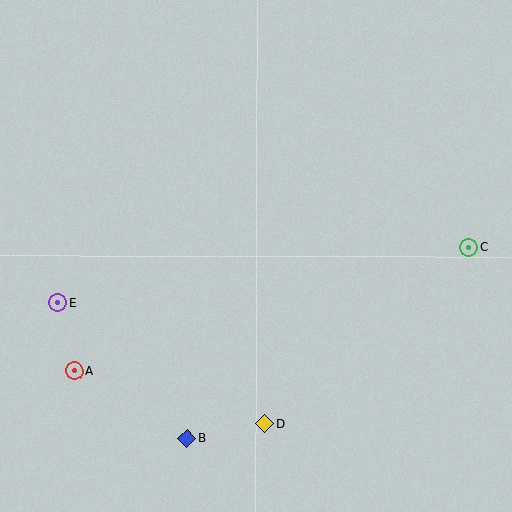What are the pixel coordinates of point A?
Point A is at (74, 371).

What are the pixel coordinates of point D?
Point D is at (265, 424).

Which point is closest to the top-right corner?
Point C is closest to the top-right corner.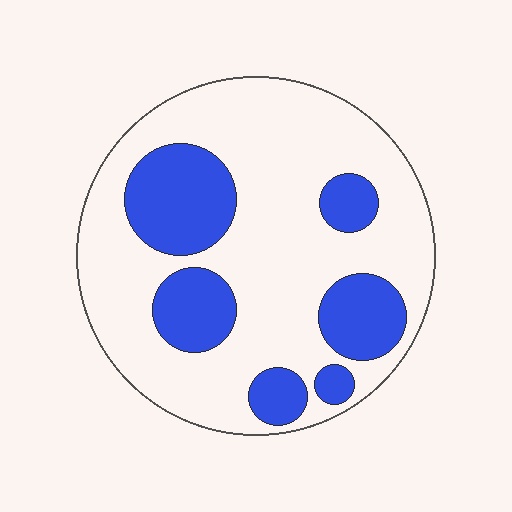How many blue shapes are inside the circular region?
6.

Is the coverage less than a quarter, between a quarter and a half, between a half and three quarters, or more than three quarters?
Between a quarter and a half.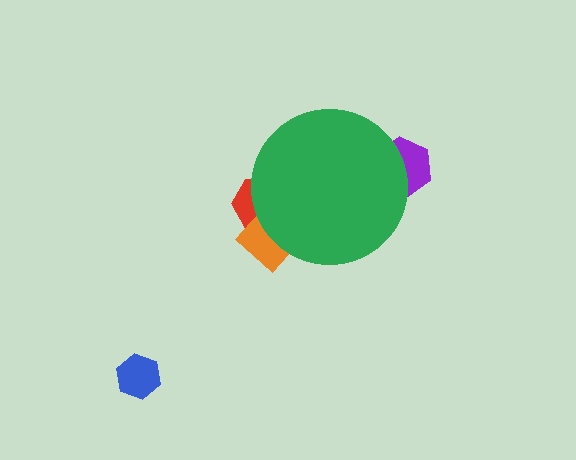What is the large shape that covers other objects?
A green circle.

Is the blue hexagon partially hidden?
No, the blue hexagon is fully visible.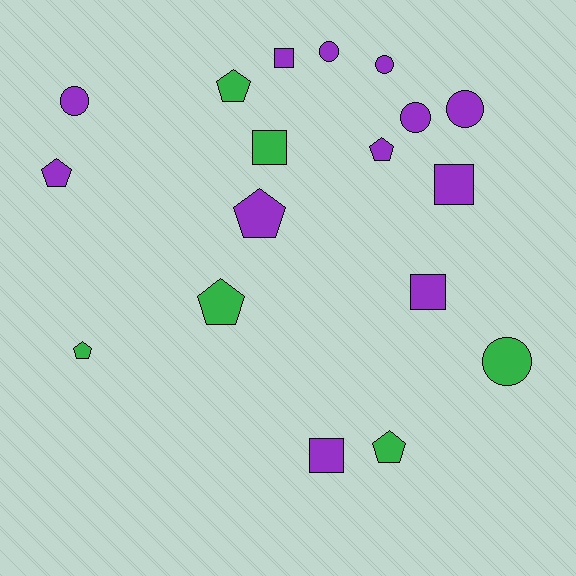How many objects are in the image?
There are 18 objects.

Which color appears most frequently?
Purple, with 12 objects.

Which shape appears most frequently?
Pentagon, with 7 objects.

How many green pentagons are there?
There are 4 green pentagons.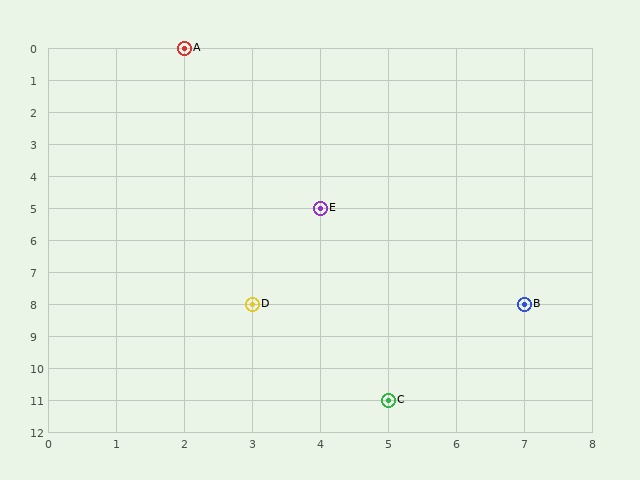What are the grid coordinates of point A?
Point A is at grid coordinates (2, 0).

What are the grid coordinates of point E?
Point E is at grid coordinates (4, 5).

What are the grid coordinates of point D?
Point D is at grid coordinates (3, 8).